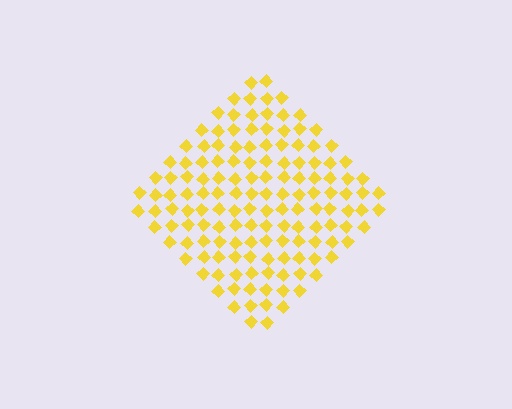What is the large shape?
The large shape is a diamond.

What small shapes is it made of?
It is made of small diamonds.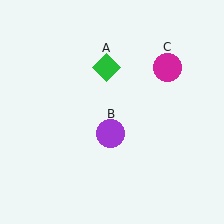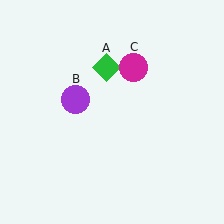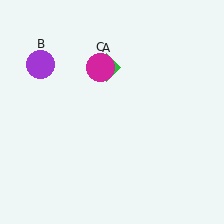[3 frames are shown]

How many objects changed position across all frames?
2 objects changed position: purple circle (object B), magenta circle (object C).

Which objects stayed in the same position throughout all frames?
Green diamond (object A) remained stationary.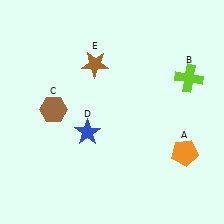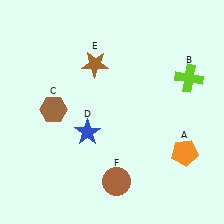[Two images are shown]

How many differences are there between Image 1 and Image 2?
There is 1 difference between the two images.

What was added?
A brown circle (F) was added in Image 2.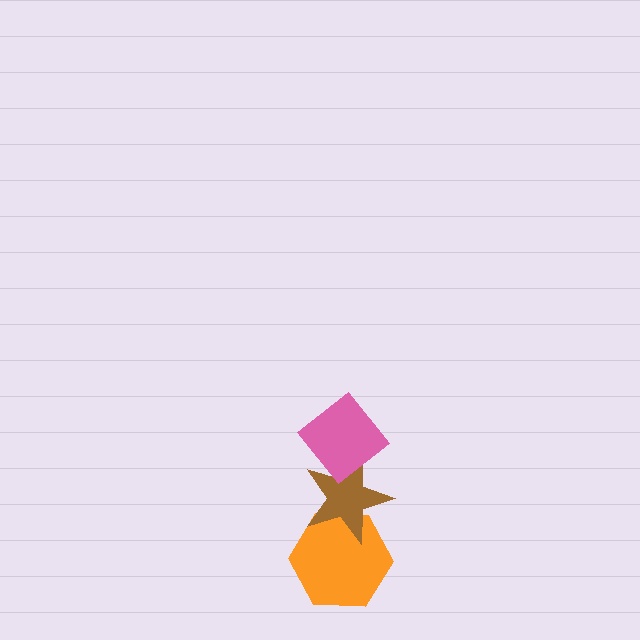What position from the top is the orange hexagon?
The orange hexagon is 3rd from the top.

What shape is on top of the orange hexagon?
The brown star is on top of the orange hexagon.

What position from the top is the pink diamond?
The pink diamond is 1st from the top.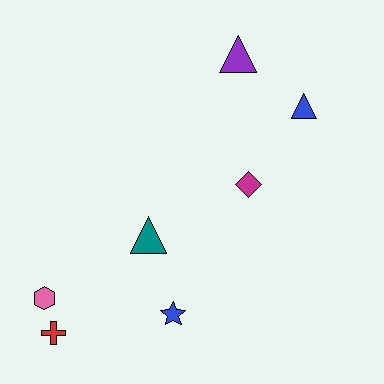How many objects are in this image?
There are 7 objects.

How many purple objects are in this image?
There is 1 purple object.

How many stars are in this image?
There is 1 star.